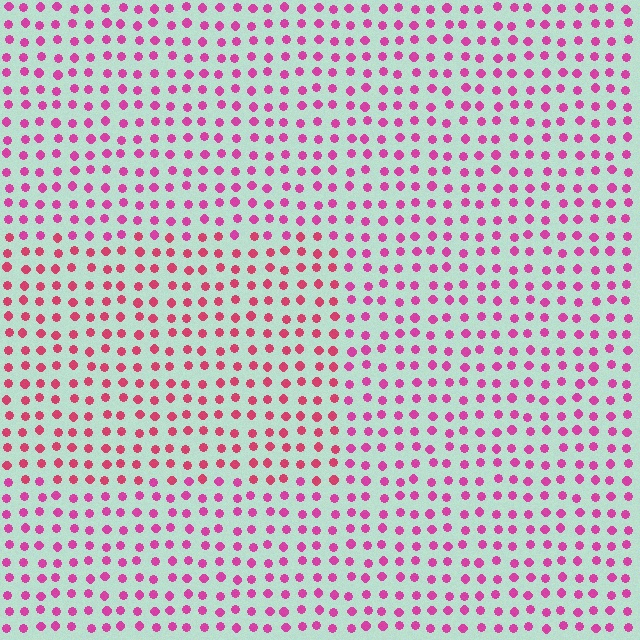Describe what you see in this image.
The image is filled with small magenta elements in a uniform arrangement. A rectangle-shaped region is visible where the elements are tinted to a slightly different hue, forming a subtle color boundary.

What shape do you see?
I see a rectangle.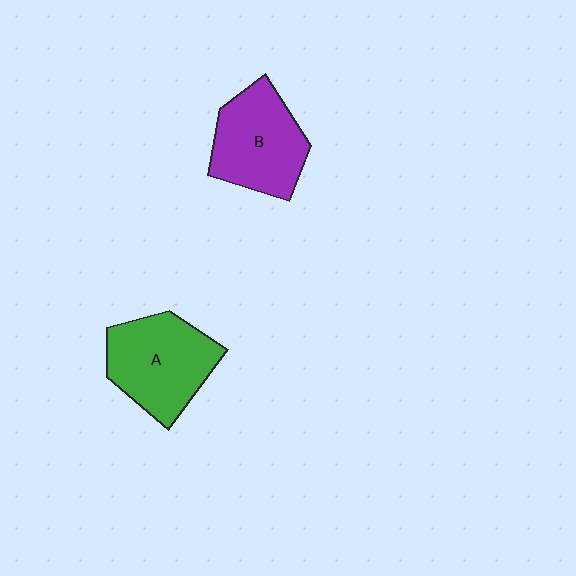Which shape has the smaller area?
Shape B (purple).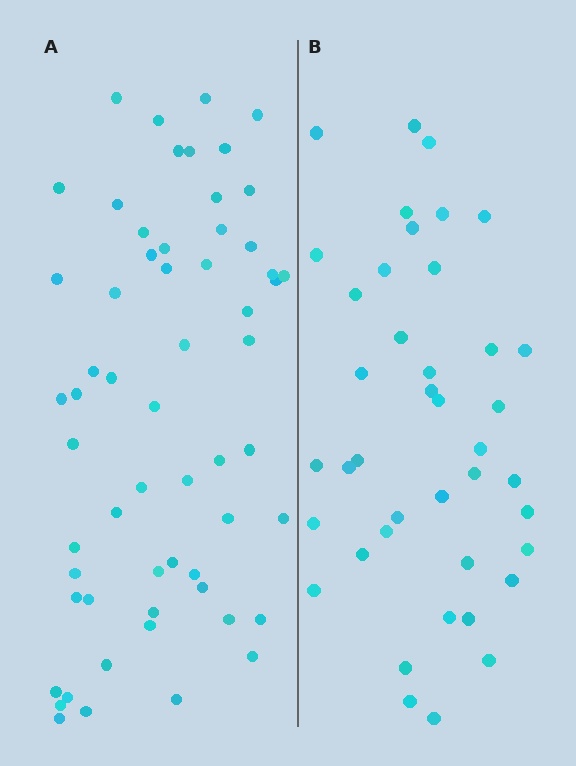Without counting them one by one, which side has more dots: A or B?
Region A (the left region) has more dots.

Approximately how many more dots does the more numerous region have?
Region A has approximately 20 more dots than region B.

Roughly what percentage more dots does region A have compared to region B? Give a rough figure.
About 45% more.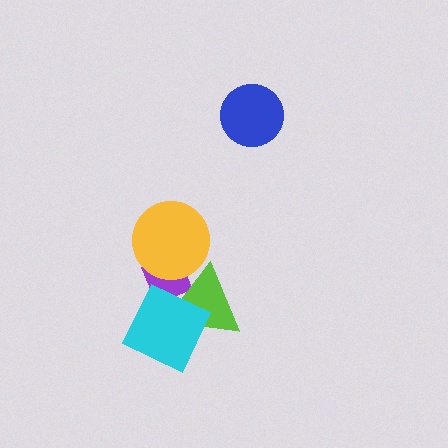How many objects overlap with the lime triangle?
3 objects overlap with the lime triangle.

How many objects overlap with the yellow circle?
2 objects overlap with the yellow circle.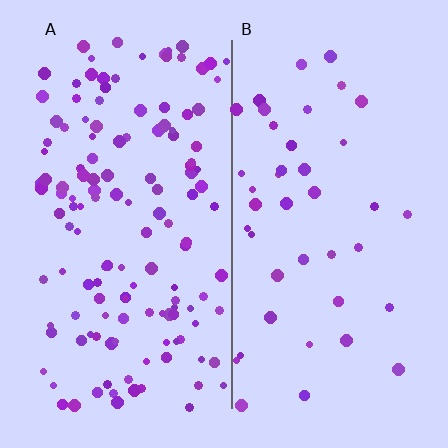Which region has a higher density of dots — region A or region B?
A (the left).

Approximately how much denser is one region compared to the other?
Approximately 3.2× — region A over region B.